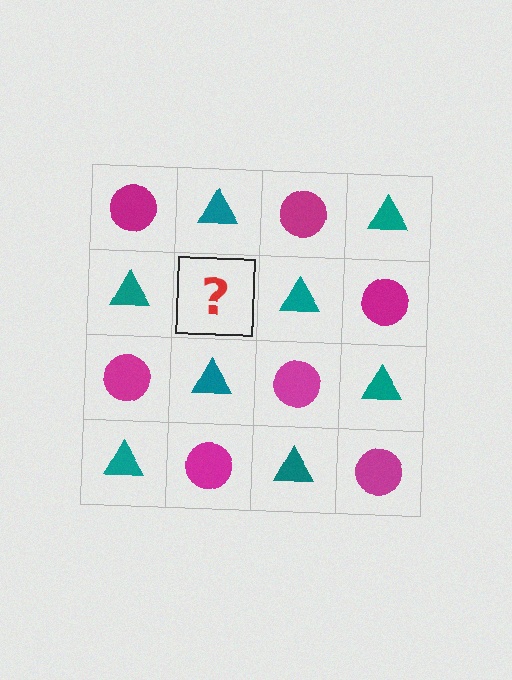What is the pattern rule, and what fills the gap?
The rule is that it alternates magenta circle and teal triangle in a checkerboard pattern. The gap should be filled with a magenta circle.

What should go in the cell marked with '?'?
The missing cell should contain a magenta circle.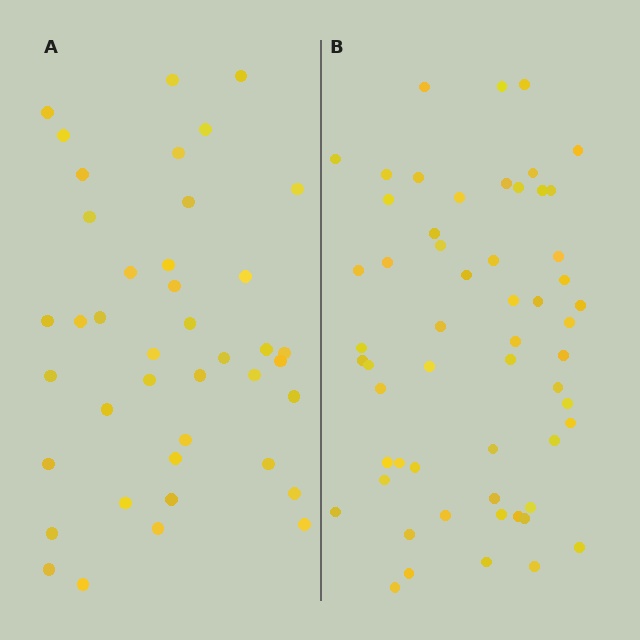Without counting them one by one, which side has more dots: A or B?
Region B (the right region) has more dots.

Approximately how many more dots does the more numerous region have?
Region B has approximately 15 more dots than region A.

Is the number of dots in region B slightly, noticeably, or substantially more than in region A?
Region B has noticeably more, but not dramatically so. The ratio is roughly 1.4 to 1.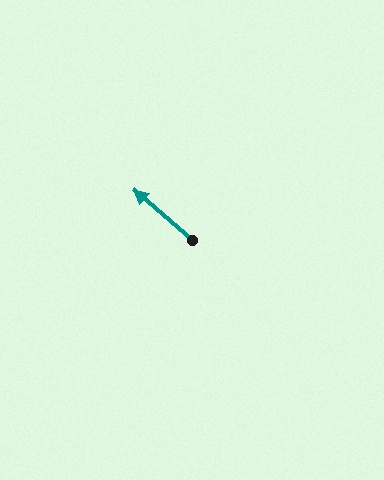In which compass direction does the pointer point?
Northwest.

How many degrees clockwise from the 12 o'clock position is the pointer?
Approximately 311 degrees.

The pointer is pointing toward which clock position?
Roughly 10 o'clock.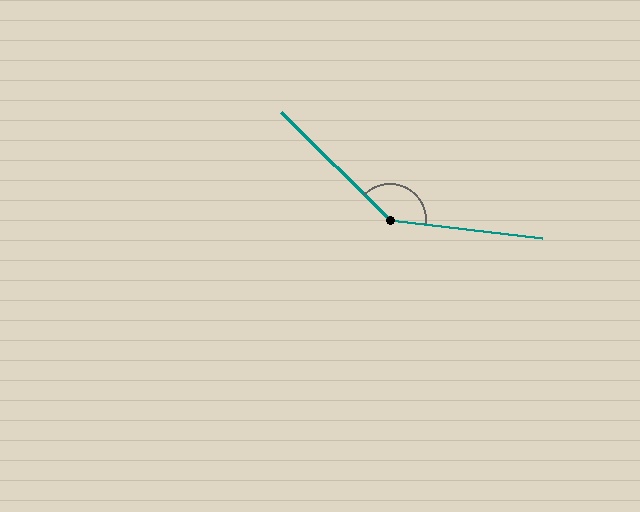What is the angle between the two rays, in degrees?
Approximately 142 degrees.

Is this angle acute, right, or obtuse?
It is obtuse.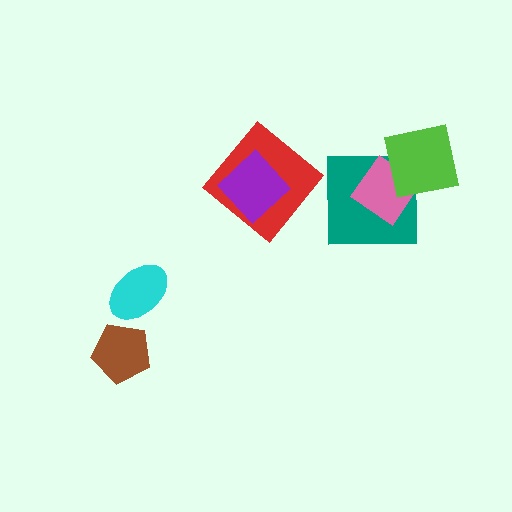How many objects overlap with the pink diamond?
2 objects overlap with the pink diamond.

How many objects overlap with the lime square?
2 objects overlap with the lime square.